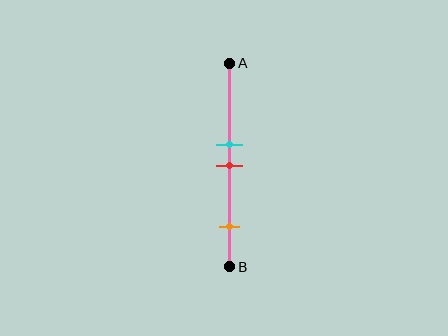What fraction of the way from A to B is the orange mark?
The orange mark is approximately 80% (0.8) of the way from A to B.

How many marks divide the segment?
There are 3 marks dividing the segment.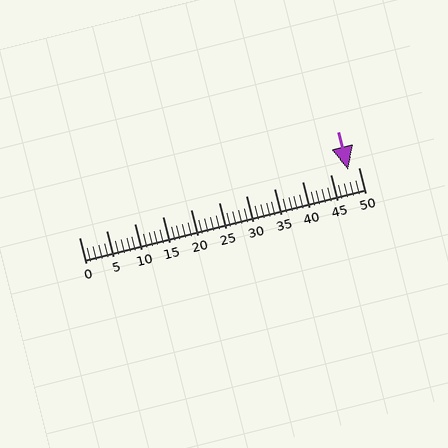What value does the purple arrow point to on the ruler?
The purple arrow points to approximately 48.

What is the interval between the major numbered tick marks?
The major tick marks are spaced 5 units apart.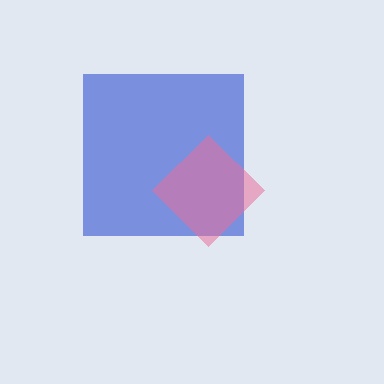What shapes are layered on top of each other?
The layered shapes are: a blue square, a pink diamond.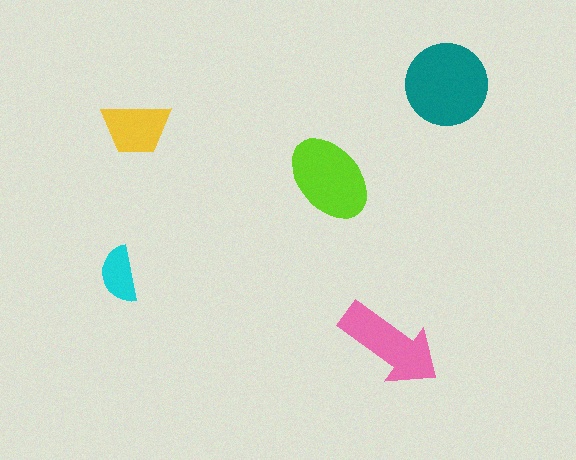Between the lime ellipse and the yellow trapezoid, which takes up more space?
The lime ellipse.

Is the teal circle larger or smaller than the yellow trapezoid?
Larger.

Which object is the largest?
The teal circle.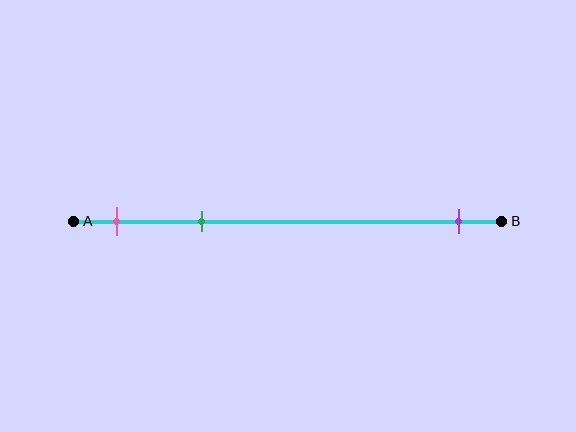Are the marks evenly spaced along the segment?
No, the marks are not evenly spaced.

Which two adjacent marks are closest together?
The pink and green marks are the closest adjacent pair.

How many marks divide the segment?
There are 3 marks dividing the segment.